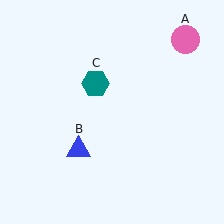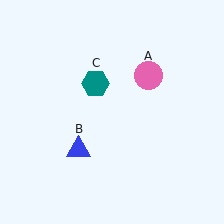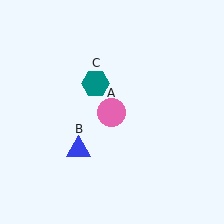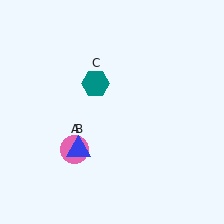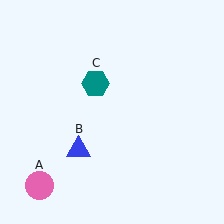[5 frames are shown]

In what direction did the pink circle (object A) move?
The pink circle (object A) moved down and to the left.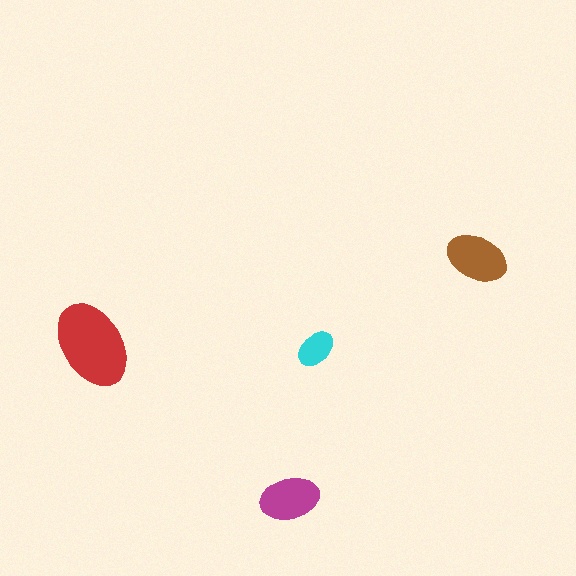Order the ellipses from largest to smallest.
the red one, the brown one, the magenta one, the cyan one.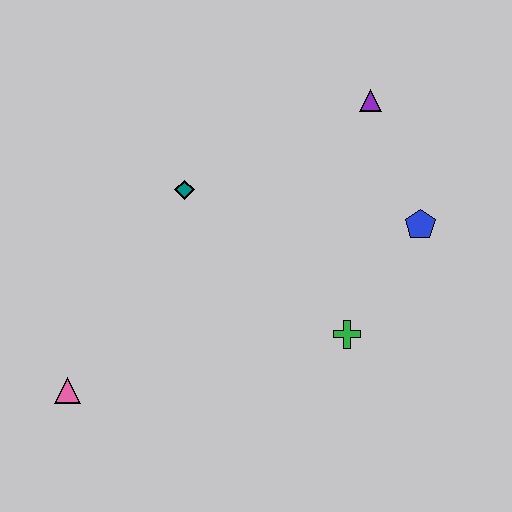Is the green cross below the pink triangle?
No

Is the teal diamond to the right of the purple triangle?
No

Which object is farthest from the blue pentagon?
The pink triangle is farthest from the blue pentagon.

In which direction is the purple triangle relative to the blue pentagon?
The purple triangle is above the blue pentagon.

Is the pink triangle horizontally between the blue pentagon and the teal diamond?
No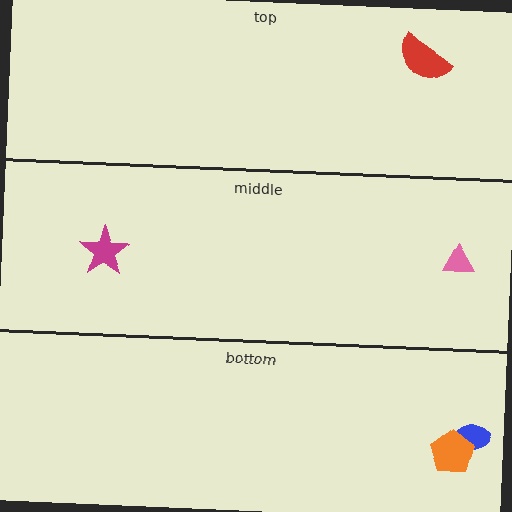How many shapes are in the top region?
1.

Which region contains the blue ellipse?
The bottom region.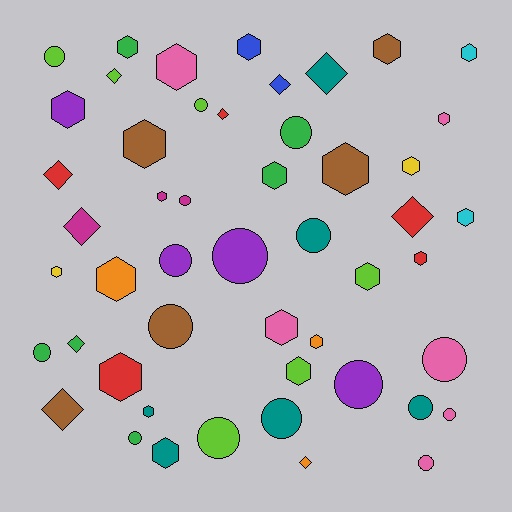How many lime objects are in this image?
There are 6 lime objects.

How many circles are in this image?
There are 17 circles.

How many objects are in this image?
There are 50 objects.